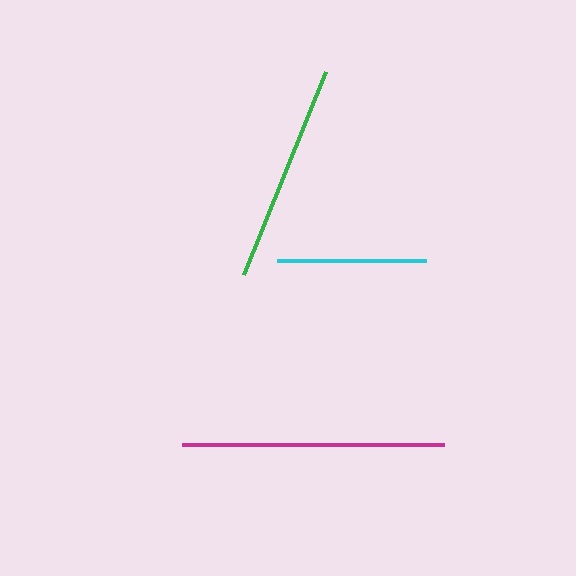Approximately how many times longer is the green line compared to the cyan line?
The green line is approximately 1.5 times the length of the cyan line.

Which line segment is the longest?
The magenta line is the longest at approximately 261 pixels.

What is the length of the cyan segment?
The cyan segment is approximately 149 pixels long.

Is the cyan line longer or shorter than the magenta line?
The magenta line is longer than the cyan line.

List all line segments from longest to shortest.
From longest to shortest: magenta, green, cyan.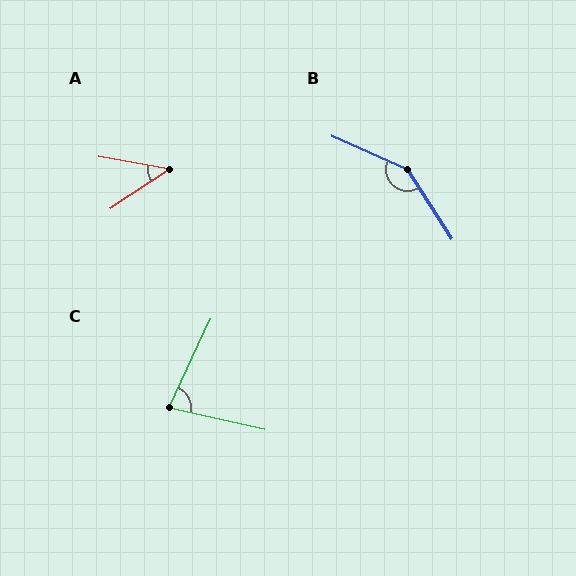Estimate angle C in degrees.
Approximately 78 degrees.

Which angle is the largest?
B, at approximately 147 degrees.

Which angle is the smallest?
A, at approximately 43 degrees.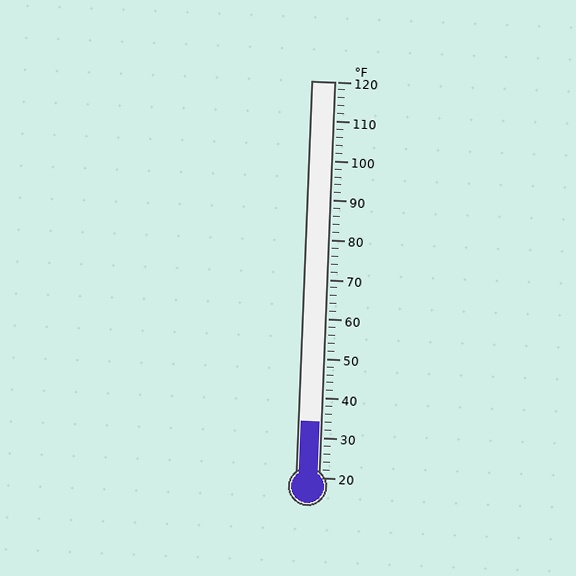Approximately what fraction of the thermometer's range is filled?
The thermometer is filled to approximately 15% of its range.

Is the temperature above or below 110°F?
The temperature is below 110°F.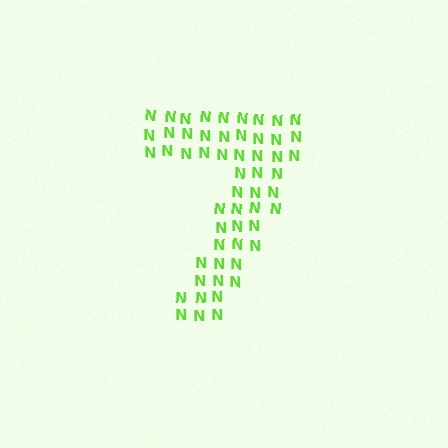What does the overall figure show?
The overall figure shows the digit 7.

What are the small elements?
The small elements are letter N's.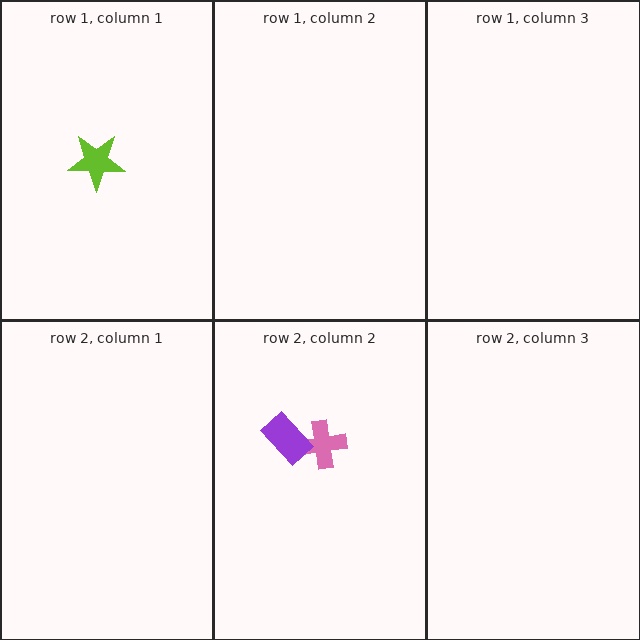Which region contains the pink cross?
The row 2, column 2 region.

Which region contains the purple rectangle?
The row 2, column 2 region.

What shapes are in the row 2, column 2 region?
The pink cross, the purple rectangle.